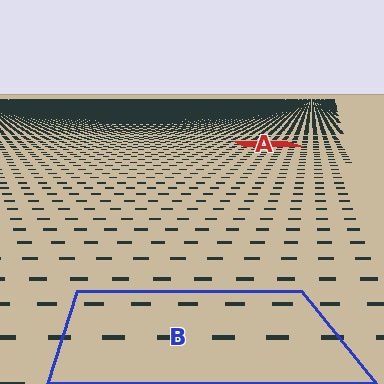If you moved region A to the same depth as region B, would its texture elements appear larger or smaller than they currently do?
They would appear larger. At a closer depth, the same texture elements are projected at a bigger on-screen size.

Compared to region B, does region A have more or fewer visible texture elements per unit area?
Region A has more texture elements per unit area — they are packed more densely because it is farther away.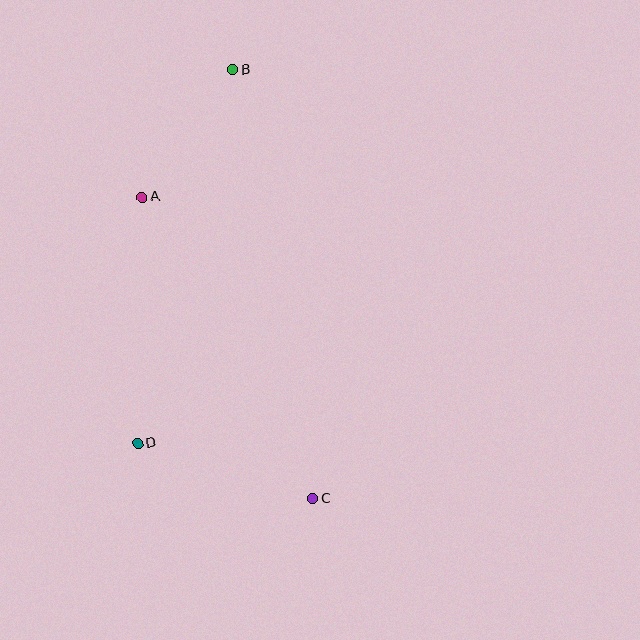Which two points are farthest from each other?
Points B and C are farthest from each other.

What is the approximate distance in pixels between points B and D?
The distance between B and D is approximately 386 pixels.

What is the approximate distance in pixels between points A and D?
The distance between A and D is approximately 246 pixels.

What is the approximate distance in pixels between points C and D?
The distance between C and D is approximately 183 pixels.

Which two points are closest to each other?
Points A and B are closest to each other.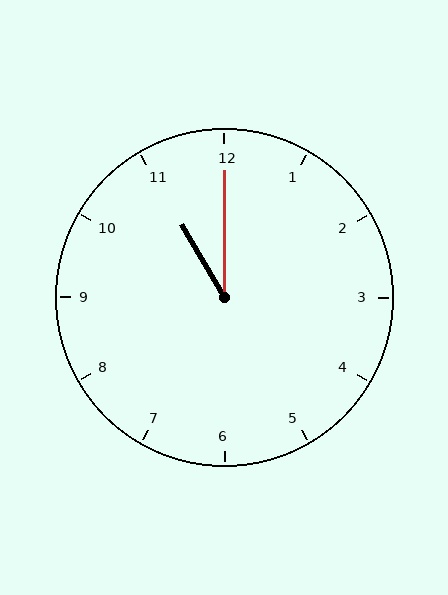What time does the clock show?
11:00.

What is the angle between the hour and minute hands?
Approximately 30 degrees.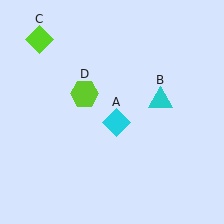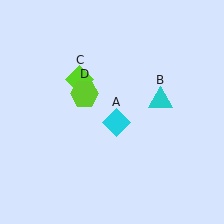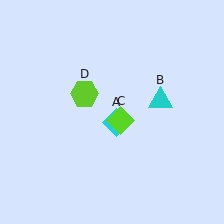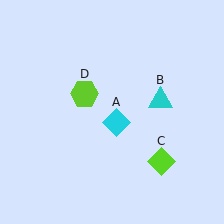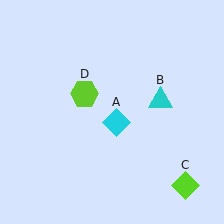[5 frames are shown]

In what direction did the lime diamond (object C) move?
The lime diamond (object C) moved down and to the right.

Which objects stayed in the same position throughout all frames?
Cyan diamond (object A) and cyan triangle (object B) and lime hexagon (object D) remained stationary.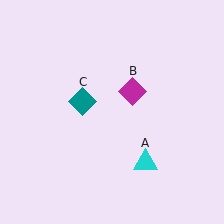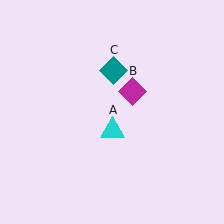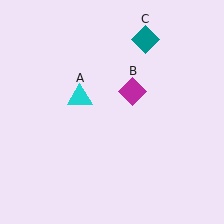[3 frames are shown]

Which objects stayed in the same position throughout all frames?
Magenta diamond (object B) remained stationary.